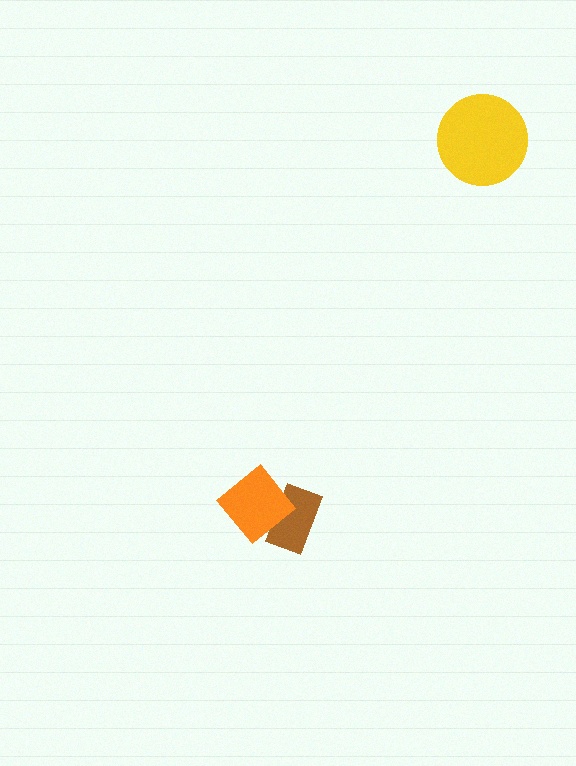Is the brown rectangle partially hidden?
Yes, it is partially covered by another shape.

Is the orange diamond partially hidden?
No, no other shape covers it.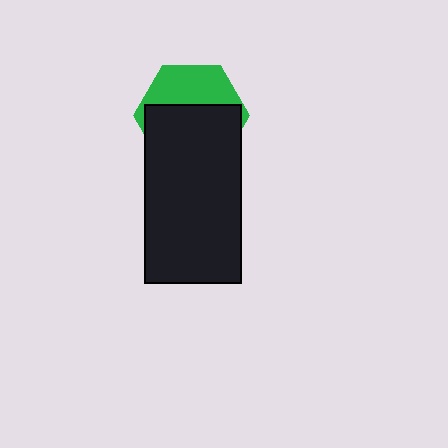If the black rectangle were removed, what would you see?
You would see the complete green hexagon.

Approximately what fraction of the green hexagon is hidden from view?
Roughly 62% of the green hexagon is hidden behind the black rectangle.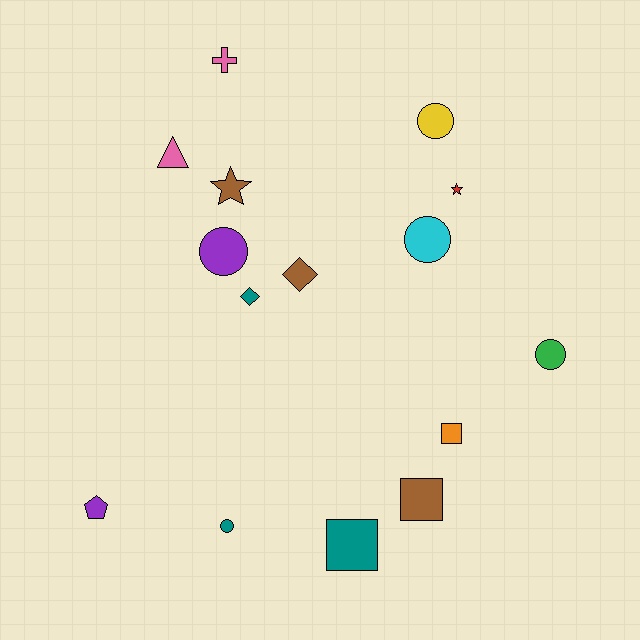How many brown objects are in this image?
There are 3 brown objects.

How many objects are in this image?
There are 15 objects.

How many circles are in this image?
There are 5 circles.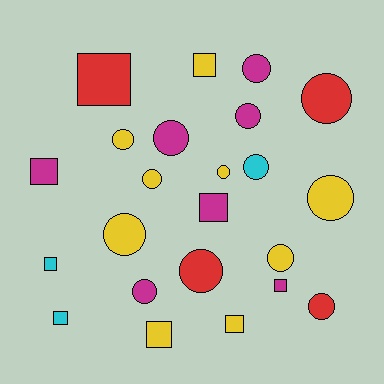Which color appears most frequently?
Yellow, with 9 objects.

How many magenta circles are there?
There are 4 magenta circles.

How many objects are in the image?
There are 23 objects.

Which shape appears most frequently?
Circle, with 14 objects.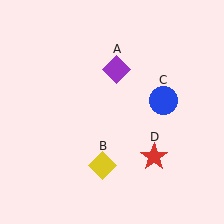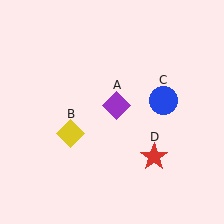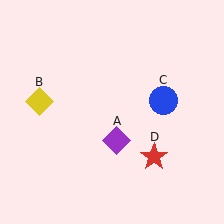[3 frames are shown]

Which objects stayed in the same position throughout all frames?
Blue circle (object C) and red star (object D) remained stationary.